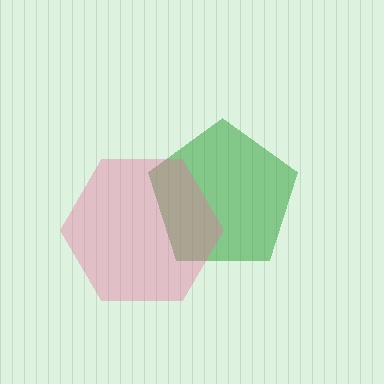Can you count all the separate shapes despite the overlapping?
Yes, there are 2 separate shapes.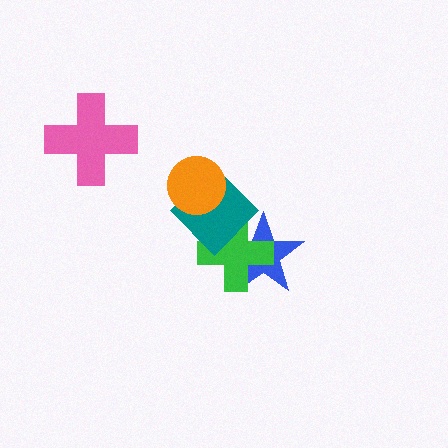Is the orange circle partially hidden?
No, no other shape covers it.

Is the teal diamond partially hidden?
Yes, it is partially covered by another shape.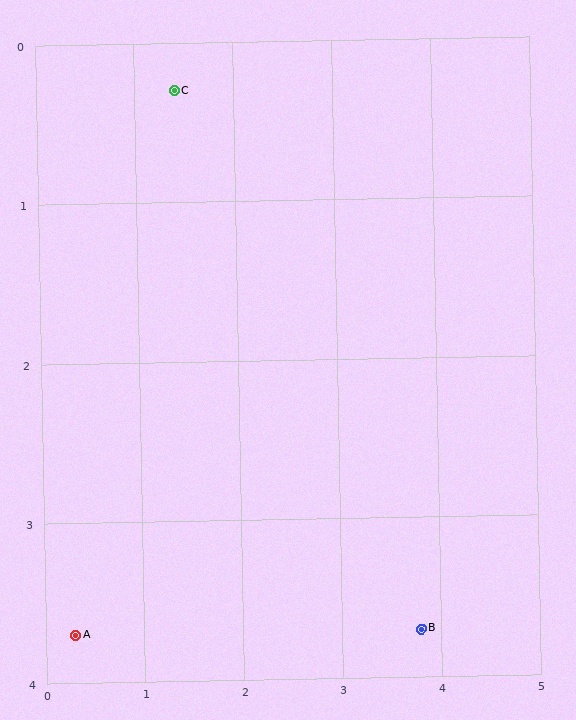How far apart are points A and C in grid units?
Points A and C are about 3.6 grid units apart.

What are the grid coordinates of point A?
Point A is at approximately (0.3, 3.7).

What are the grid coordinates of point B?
Point B is at approximately (3.8, 3.7).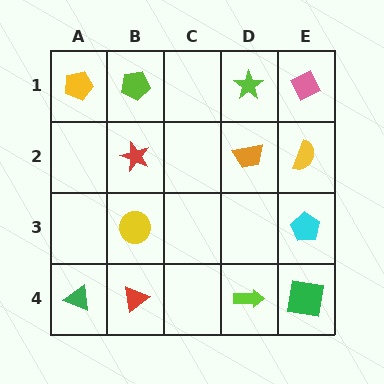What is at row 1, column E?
A pink diamond.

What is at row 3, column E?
A cyan pentagon.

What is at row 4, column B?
A red triangle.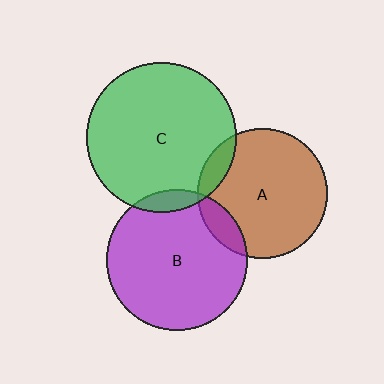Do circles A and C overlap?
Yes.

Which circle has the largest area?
Circle C (green).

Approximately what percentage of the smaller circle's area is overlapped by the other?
Approximately 10%.